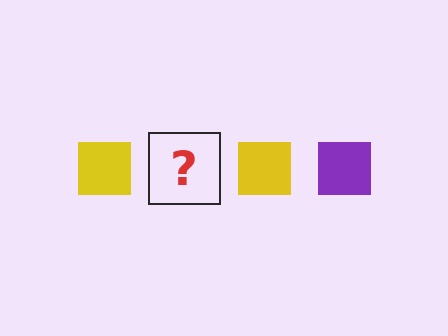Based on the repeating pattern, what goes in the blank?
The blank should be a purple square.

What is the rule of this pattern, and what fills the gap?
The rule is that the pattern cycles through yellow, purple squares. The gap should be filled with a purple square.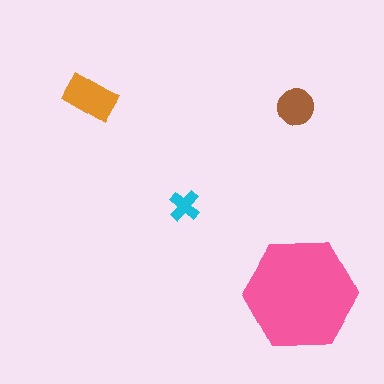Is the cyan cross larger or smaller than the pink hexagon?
Smaller.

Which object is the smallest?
The cyan cross.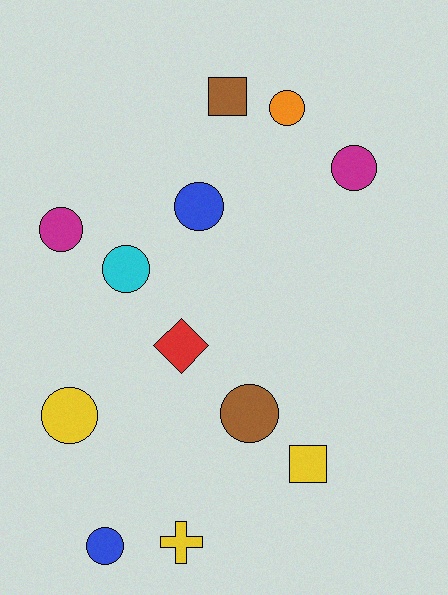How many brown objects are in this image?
There are 2 brown objects.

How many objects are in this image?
There are 12 objects.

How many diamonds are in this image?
There is 1 diamond.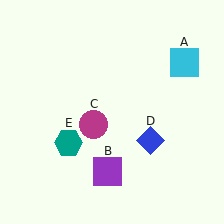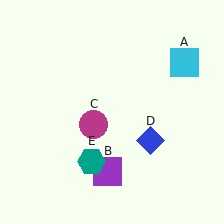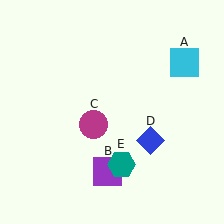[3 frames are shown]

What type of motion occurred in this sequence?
The teal hexagon (object E) rotated counterclockwise around the center of the scene.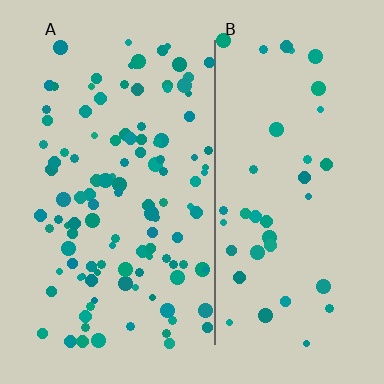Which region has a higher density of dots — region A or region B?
A (the left).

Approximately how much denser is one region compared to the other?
Approximately 2.9× — region A over region B.